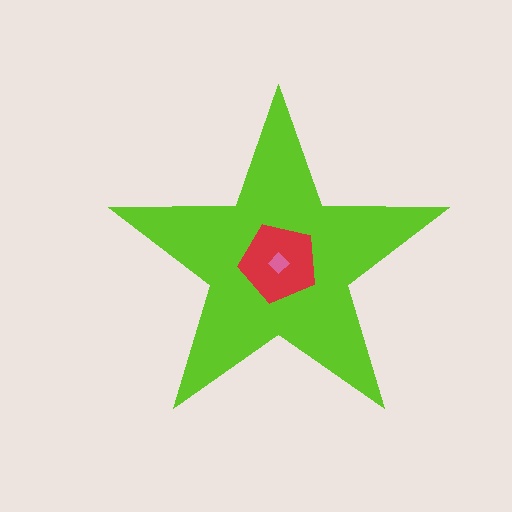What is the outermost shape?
The lime star.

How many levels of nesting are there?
3.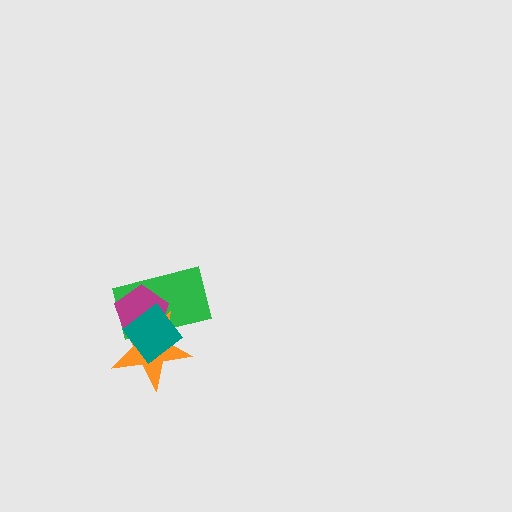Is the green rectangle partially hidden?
Yes, it is partially covered by another shape.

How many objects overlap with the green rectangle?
3 objects overlap with the green rectangle.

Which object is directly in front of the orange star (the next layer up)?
The magenta pentagon is directly in front of the orange star.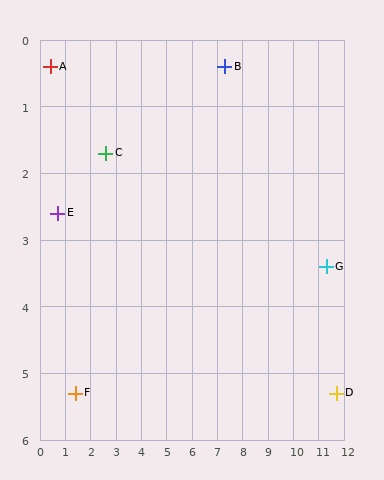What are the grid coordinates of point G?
Point G is at approximately (11.3, 3.4).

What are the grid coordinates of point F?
Point F is at approximately (1.4, 5.3).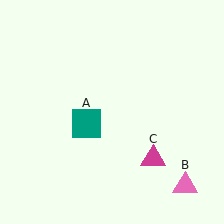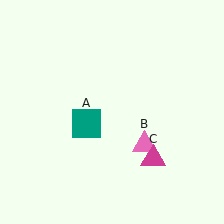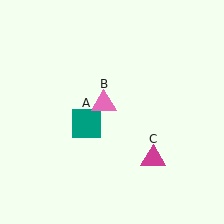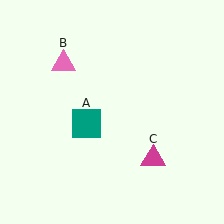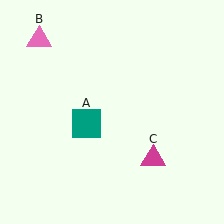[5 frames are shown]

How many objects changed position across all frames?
1 object changed position: pink triangle (object B).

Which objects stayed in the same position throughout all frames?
Teal square (object A) and magenta triangle (object C) remained stationary.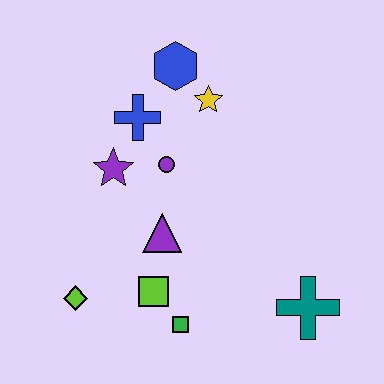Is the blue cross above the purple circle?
Yes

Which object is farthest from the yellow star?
The lime diamond is farthest from the yellow star.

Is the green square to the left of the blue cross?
No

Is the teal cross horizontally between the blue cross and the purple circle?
No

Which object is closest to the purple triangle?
The lime square is closest to the purple triangle.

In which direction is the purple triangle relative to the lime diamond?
The purple triangle is to the right of the lime diamond.